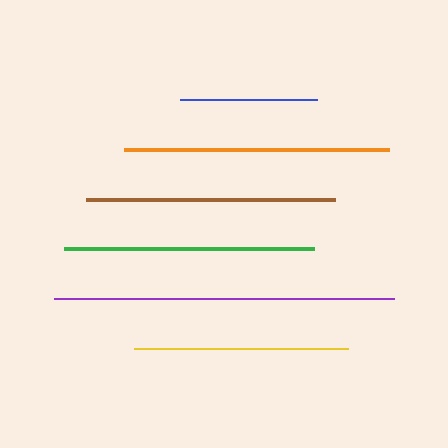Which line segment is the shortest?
The blue line is the shortest at approximately 137 pixels.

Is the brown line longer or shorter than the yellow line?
The brown line is longer than the yellow line.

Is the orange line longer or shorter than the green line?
The orange line is longer than the green line.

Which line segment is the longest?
The purple line is the longest at approximately 340 pixels.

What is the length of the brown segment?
The brown segment is approximately 249 pixels long.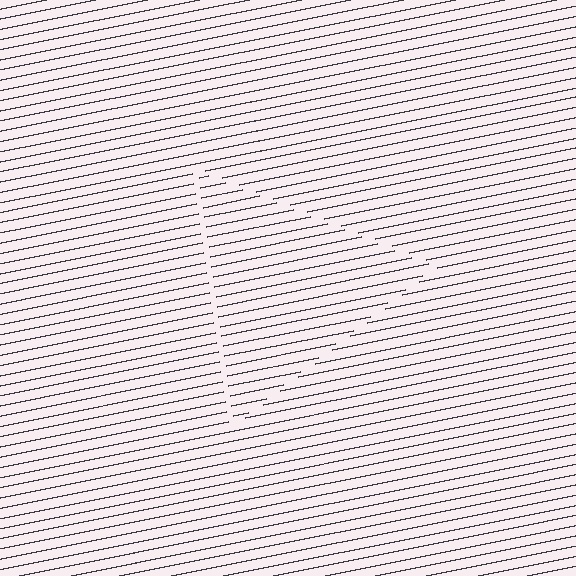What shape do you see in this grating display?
An illusory triangle. The interior of the shape contains the same grating, shifted by half a period — the contour is defined by the phase discontinuity where line-ends from the inner and outer gratings abut.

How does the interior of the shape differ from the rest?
The interior of the shape contains the same grating, shifted by half a period — the contour is defined by the phase discontinuity where line-ends from the inner and outer gratings abut.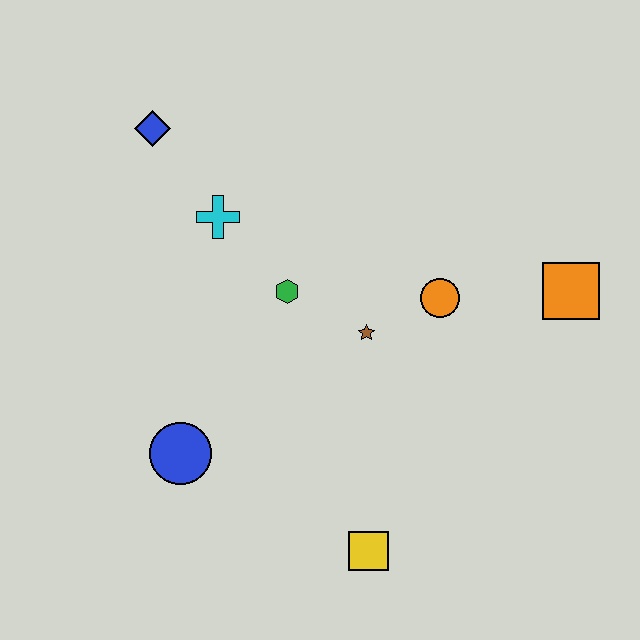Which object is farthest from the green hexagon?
The orange square is farthest from the green hexagon.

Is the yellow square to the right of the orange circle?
No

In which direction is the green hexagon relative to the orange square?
The green hexagon is to the left of the orange square.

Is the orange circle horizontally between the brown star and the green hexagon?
No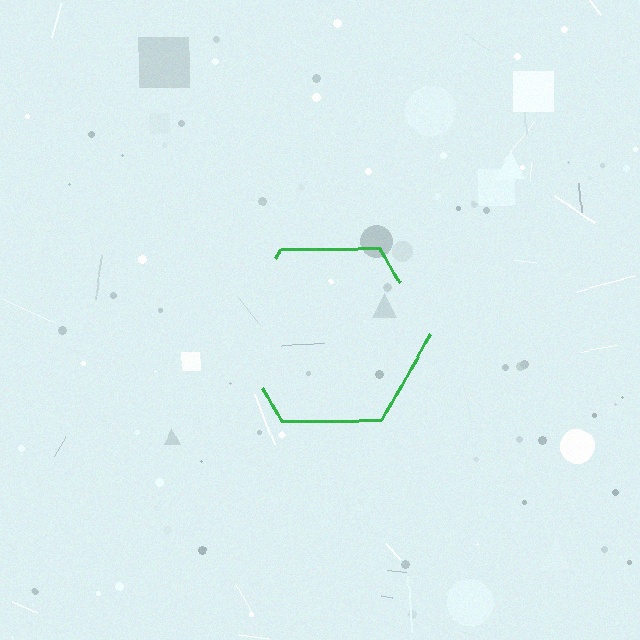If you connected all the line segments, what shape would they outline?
They would outline a hexagon.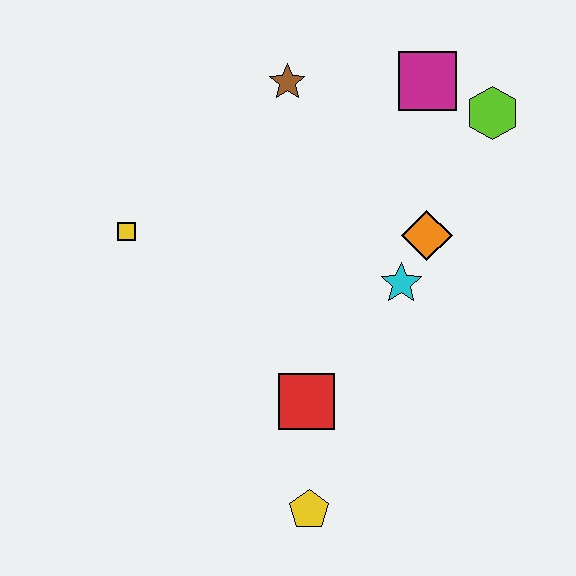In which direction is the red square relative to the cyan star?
The red square is below the cyan star.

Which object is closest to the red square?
The yellow pentagon is closest to the red square.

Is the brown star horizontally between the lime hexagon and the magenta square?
No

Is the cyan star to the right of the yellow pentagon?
Yes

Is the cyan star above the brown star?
No